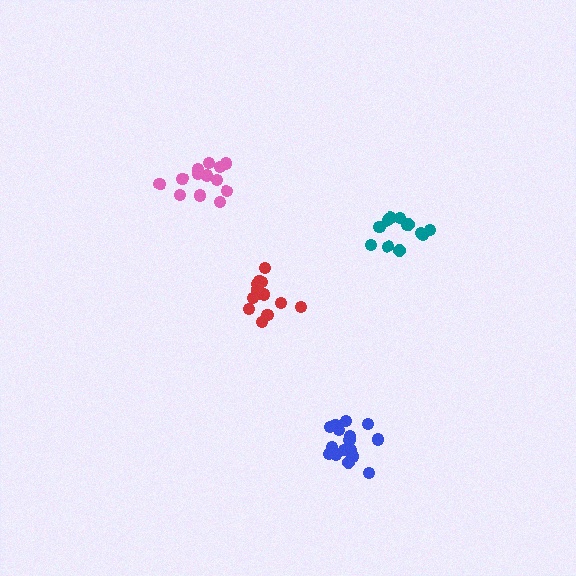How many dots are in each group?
Group 1: 13 dots, Group 2: 14 dots, Group 3: 18 dots, Group 4: 14 dots (59 total).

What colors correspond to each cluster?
The clusters are colored: pink, teal, blue, red.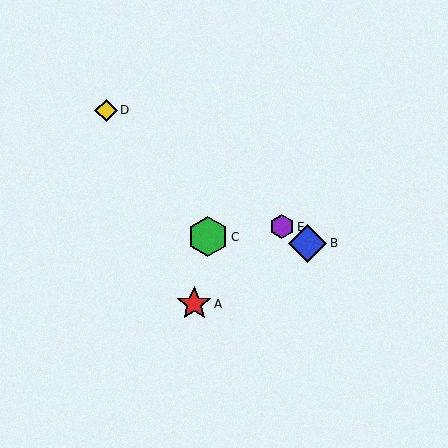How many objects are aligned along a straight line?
3 objects (B, D, E) are aligned along a straight line.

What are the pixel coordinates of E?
Object E is at (282, 227).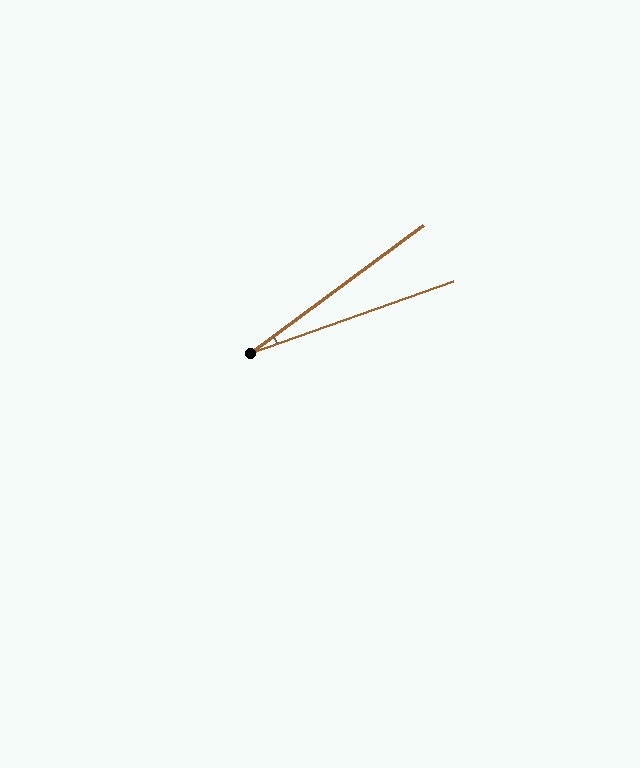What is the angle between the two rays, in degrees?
Approximately 17 degrees.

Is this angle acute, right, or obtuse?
It is acute.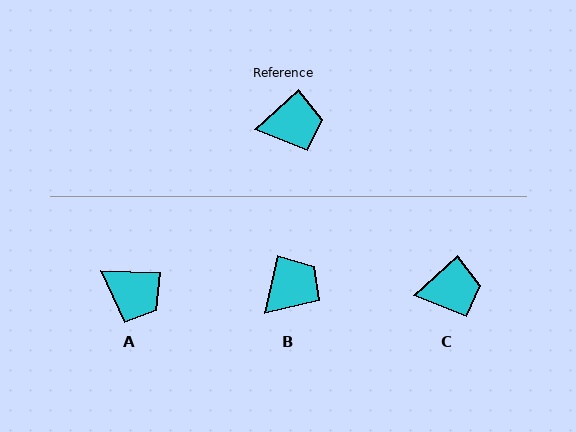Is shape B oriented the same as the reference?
No, it is off by about 34 degrees.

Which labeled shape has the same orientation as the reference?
C.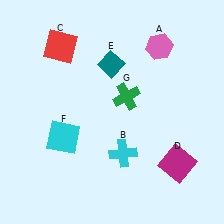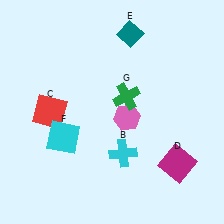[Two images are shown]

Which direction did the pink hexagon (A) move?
The pink hexagon (A) moved down.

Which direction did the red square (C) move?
The red square (C) moved down.